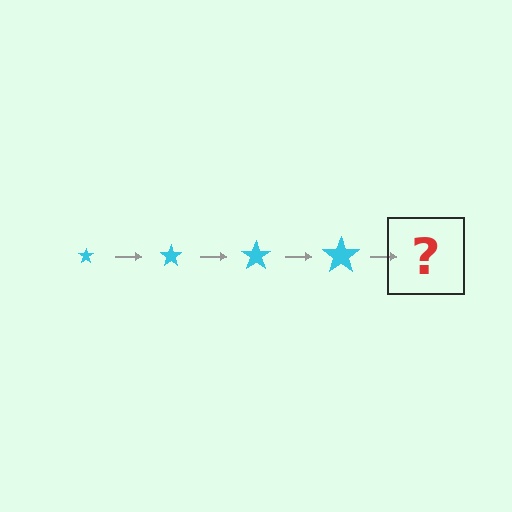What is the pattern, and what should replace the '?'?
The pattern is that the star gets progressively larger each step. The '?' should be a cyan star, larger than the previous one.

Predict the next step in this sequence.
The next step is a cyan star, larger than the previous one.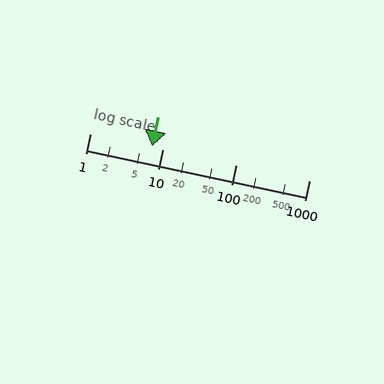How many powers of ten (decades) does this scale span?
The scale spans 3 decades, from 1 to 1000.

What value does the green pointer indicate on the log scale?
The pointer indicates approximately 7.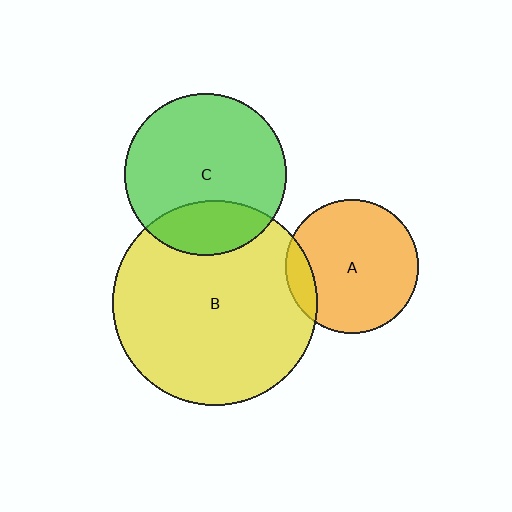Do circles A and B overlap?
Yes.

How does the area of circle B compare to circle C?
Approximately 1.6 times.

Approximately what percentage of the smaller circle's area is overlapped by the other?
Approximately 10%.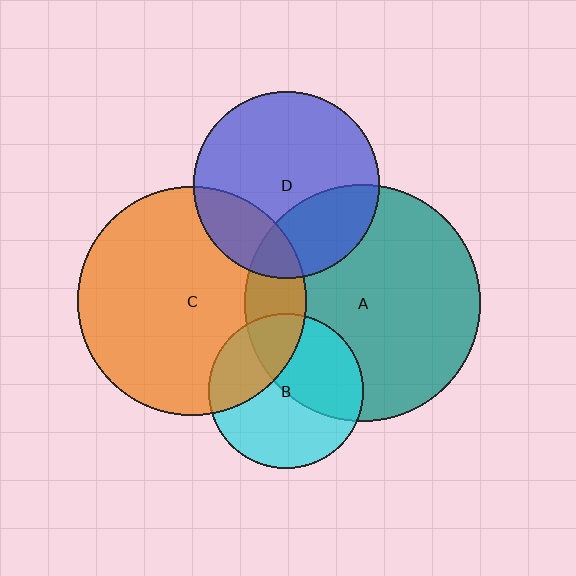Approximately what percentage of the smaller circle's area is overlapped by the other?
Approximately 20%.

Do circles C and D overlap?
Yes.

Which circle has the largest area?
Circle A (teal).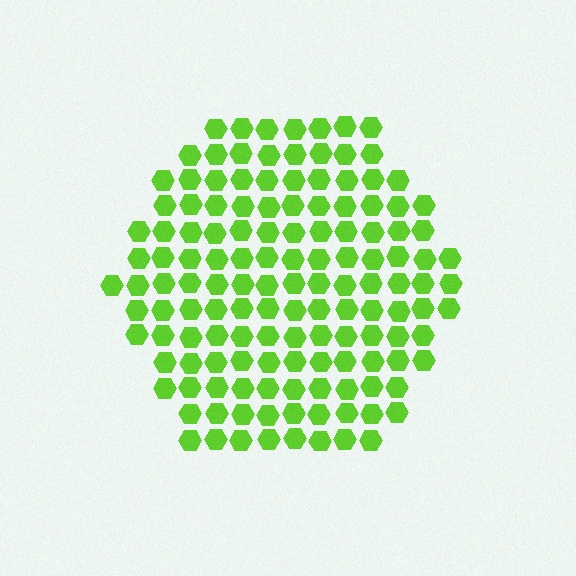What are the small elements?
The small elements are hexagons.